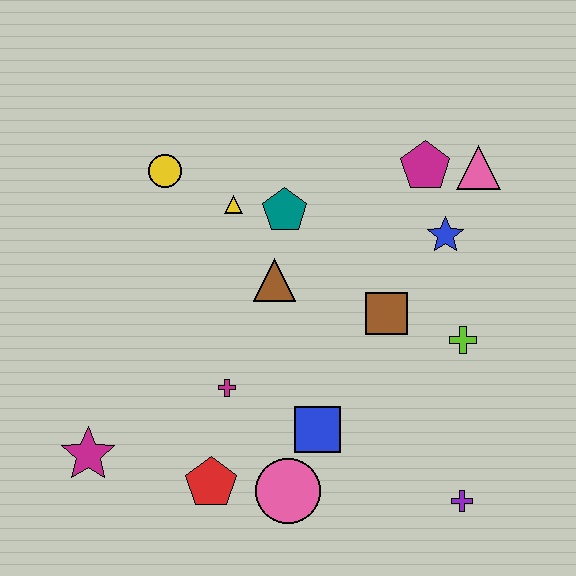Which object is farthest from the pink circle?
The pink triangle is farthest from the pink circle.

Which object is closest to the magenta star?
The red pentagon is closest to the magenta star.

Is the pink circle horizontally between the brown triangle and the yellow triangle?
No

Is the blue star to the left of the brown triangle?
No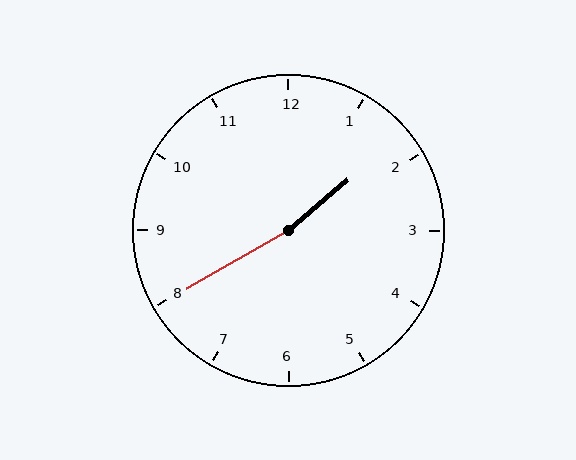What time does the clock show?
1:40.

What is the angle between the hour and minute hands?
Approximately 170 degrees.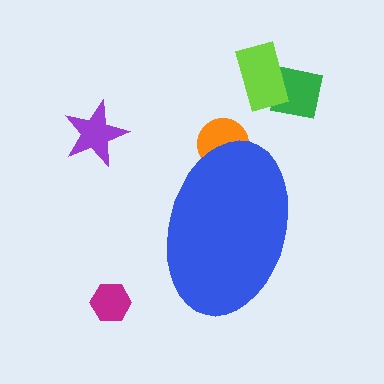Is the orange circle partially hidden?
Yes, the orange circle is partially hidden behind the blue ellipse.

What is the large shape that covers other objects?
A blue ellipse.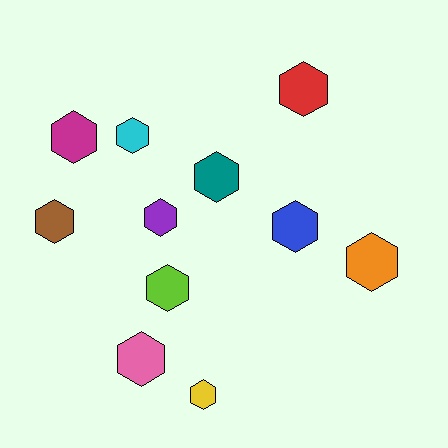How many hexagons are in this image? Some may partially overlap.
There are 11 hexagons.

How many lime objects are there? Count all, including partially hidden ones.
There is 1 lime object.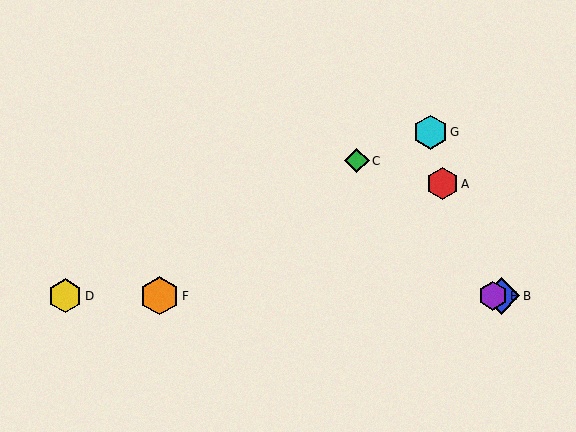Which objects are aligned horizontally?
Objects B, D, E, F are aligned horizontally.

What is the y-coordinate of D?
Object D is at y≈296.